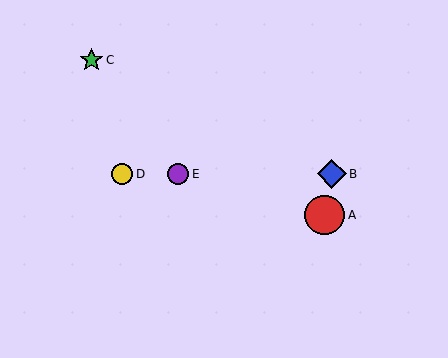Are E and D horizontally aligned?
Yes, both are at y≈174.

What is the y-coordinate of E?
Object E is at y≈174.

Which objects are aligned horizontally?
Objects B, D, E are aligned horizontally.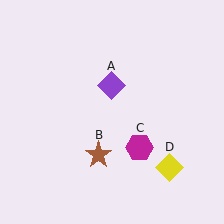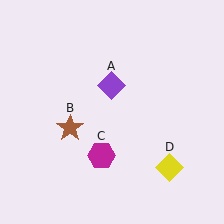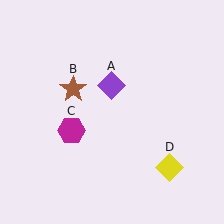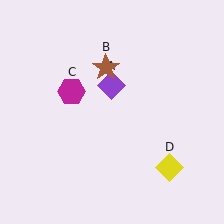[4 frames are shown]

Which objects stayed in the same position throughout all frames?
Purple diamond (object A) and yellow diamond (object D) remained stationary.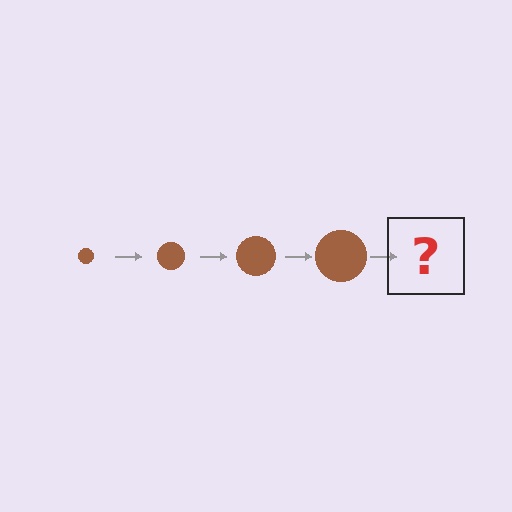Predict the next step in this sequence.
The next step is a brown circle, larger than the previous one.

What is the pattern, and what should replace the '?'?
The pattern is that the circle gets progressively larger each step. The '?' should be a brown circle, larger than the previous one.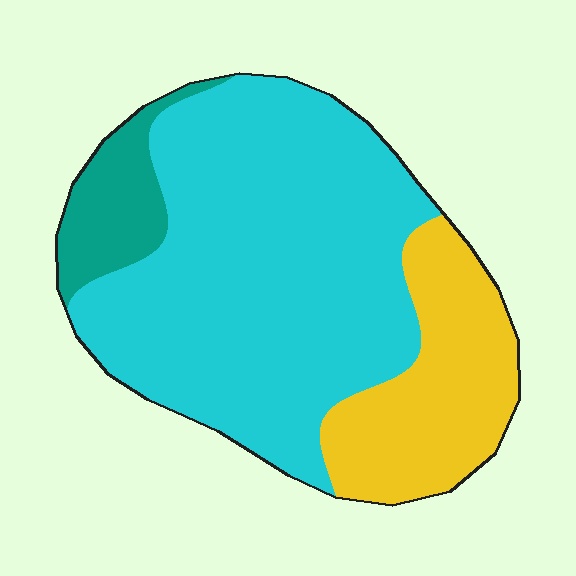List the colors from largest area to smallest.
From largest to smallest: cyan, yellow, teal.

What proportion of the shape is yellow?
Yellow takes up between a sixth and a third of the shape.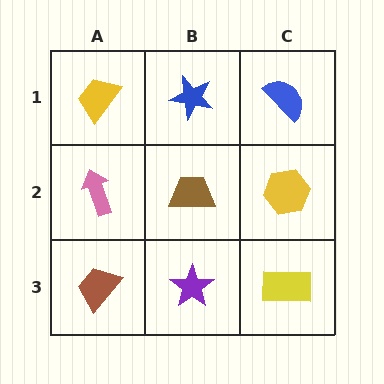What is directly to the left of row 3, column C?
A purple star.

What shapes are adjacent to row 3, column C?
A yellow hexagon (row 2, column C), a purple star (row 3, column B).